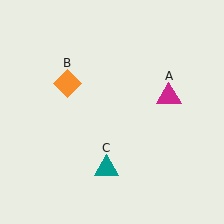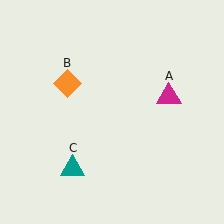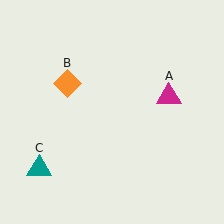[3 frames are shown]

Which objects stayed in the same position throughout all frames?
Magenta triangle (object A) and orange diamond (object B) remained stationary.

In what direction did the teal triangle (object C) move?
The teal triangle (object C) moved left.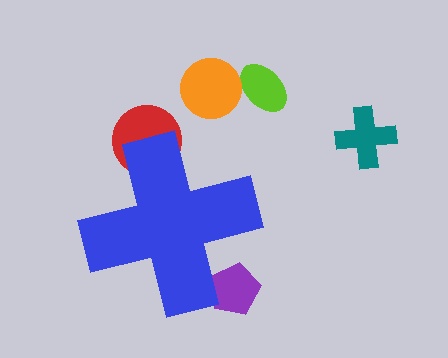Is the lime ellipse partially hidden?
No, the lime ellipse is fully visible.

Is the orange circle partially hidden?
No, the orange circle is fully visible.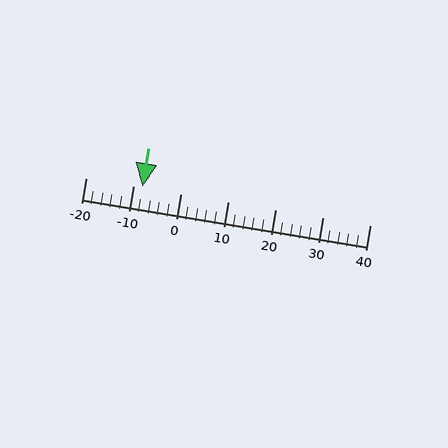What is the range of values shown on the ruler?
The ruler shows values from -20 to 40.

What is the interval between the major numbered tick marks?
The major tick marks are spaced 10 units apart.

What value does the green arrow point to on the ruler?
The green arrow points to approximately -8.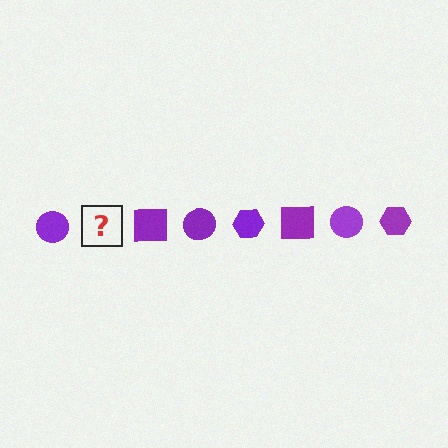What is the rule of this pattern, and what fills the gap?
The rule is that the pattern cycles through circle, hexagon, square shapes in purple. The gap should be filled with a purple hexagon.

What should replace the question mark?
The question mark should be replaced with a purple hexagon.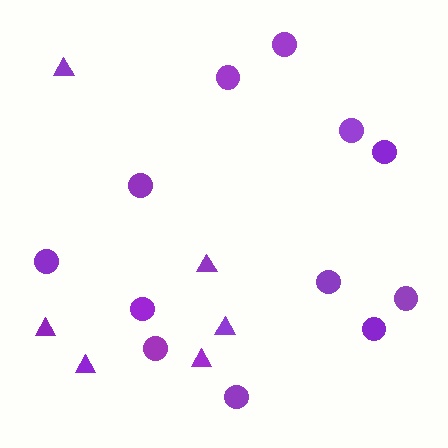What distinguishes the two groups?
There are 2 groups: one group of triangles (6) and one group of circles (12).